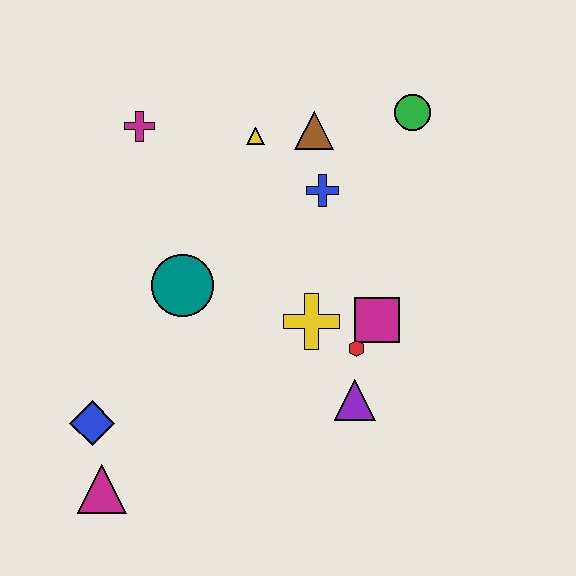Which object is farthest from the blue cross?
The magenta triangle is farthest from the blue cross.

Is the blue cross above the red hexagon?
Yes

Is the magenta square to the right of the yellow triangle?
Yes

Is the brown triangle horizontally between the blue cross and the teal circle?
Yes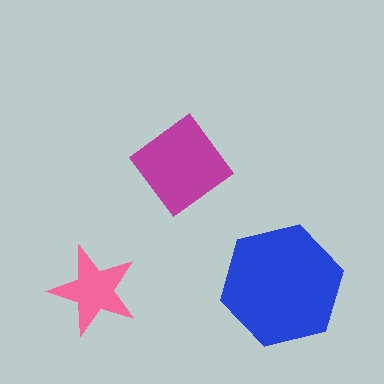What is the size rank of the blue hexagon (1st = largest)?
1st.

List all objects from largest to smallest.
The blue hexagon, the magenta diamond, the pink star.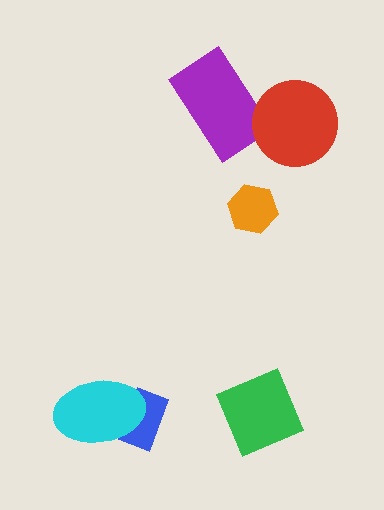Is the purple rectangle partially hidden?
Yes, it is partially covered by another shape.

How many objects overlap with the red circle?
1 object overlaps with the red circle.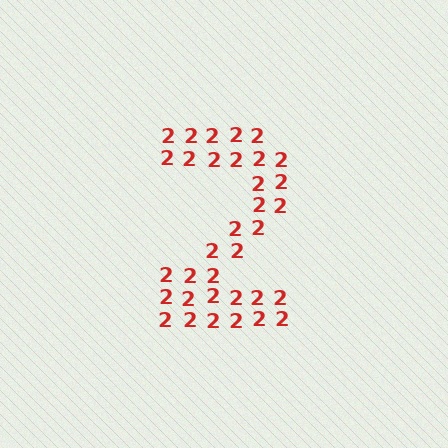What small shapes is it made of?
It is made of small digit 2's.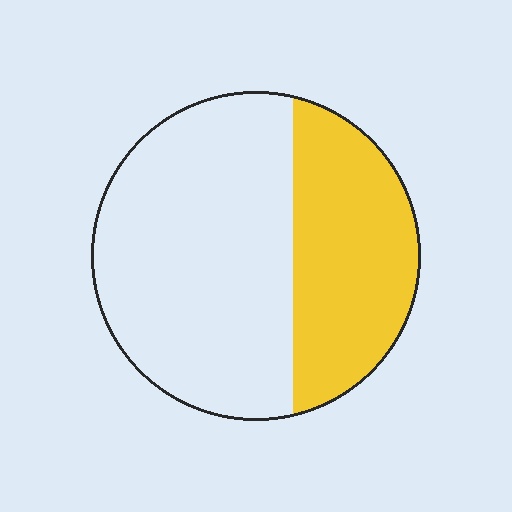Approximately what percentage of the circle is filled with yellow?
Approximately 35%.